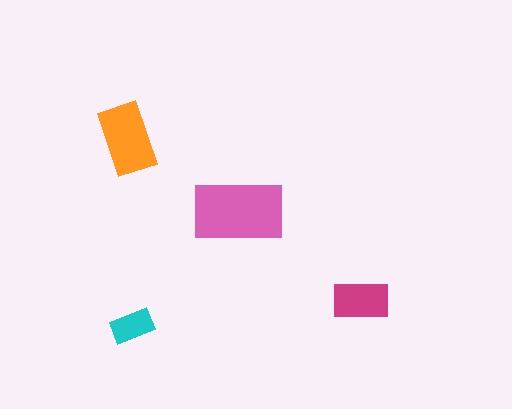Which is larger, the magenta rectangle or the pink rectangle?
The pink one.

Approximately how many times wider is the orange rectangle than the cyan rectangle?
About 1.5 times wider.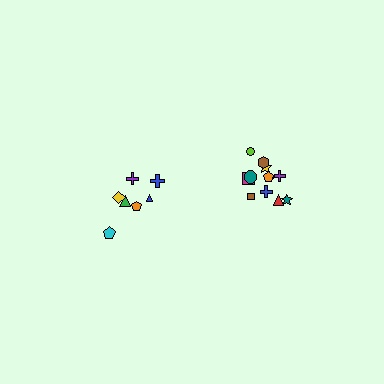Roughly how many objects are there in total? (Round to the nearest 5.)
Roughly 20 objects in total.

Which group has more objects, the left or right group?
The right group.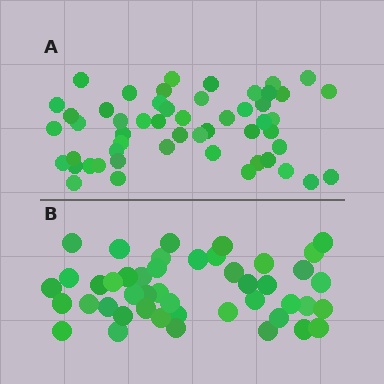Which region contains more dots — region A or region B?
Region A (the top region) has more dots.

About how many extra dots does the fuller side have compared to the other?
Region A has roughly 8 or so more dots than region B.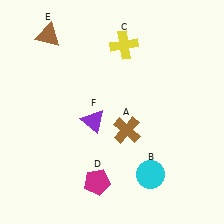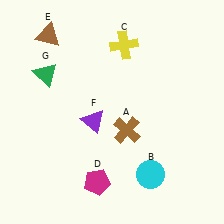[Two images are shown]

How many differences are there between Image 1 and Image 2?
There is 1 difference between the two images.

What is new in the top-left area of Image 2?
A green triangle (G) was added in the top-left area of Image 2.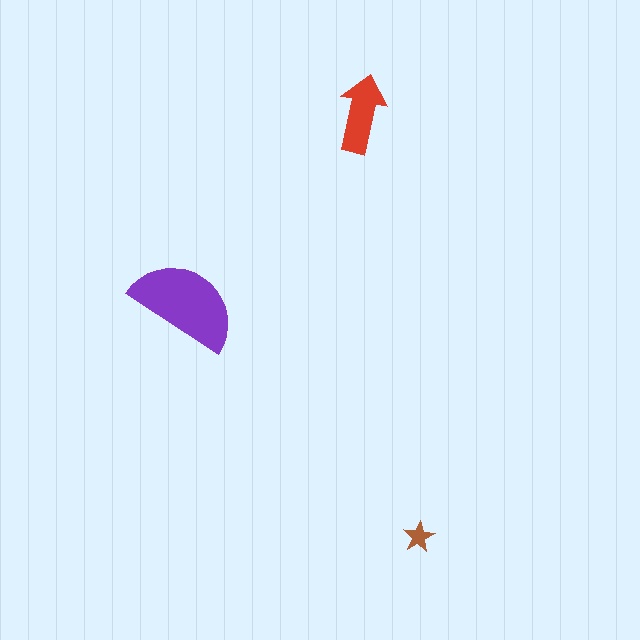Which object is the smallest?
The brown star.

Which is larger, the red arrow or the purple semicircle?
The purple semicircle.